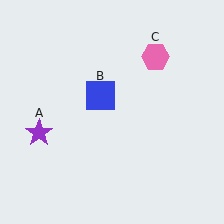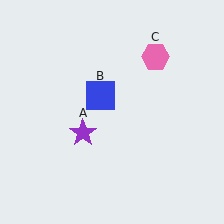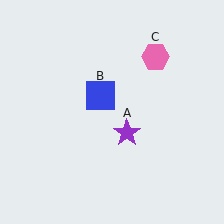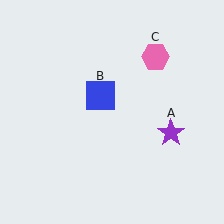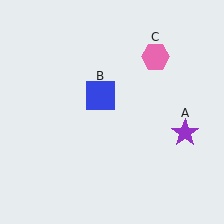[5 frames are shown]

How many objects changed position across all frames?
1 object changed position: purple star (object A).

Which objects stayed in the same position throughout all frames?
Blue square (object B) and pink hexagon (object C) remained stationary.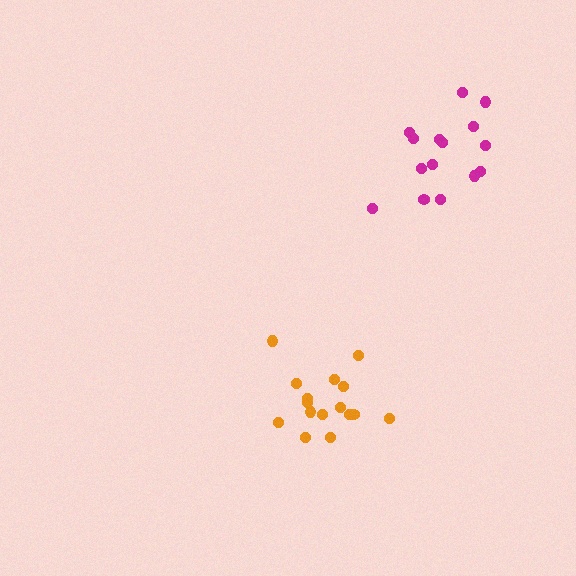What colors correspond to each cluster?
The clusters are colored: orange, magenta.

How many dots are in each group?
Group 1: 16 dots, Group 2: 15 dots (31 total).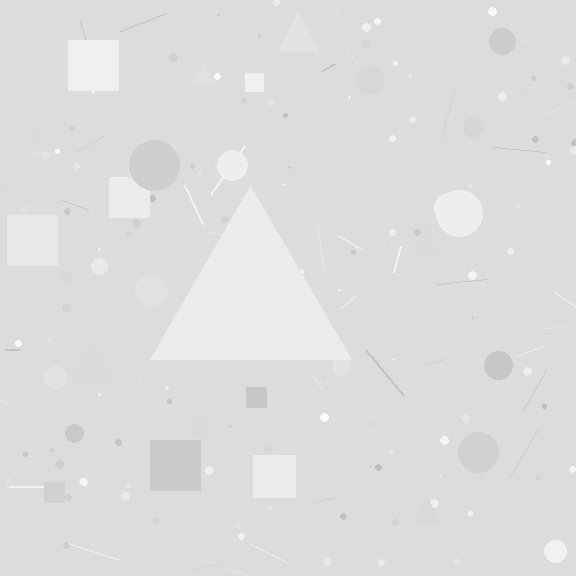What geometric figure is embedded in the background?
A triangle is embedded in the background.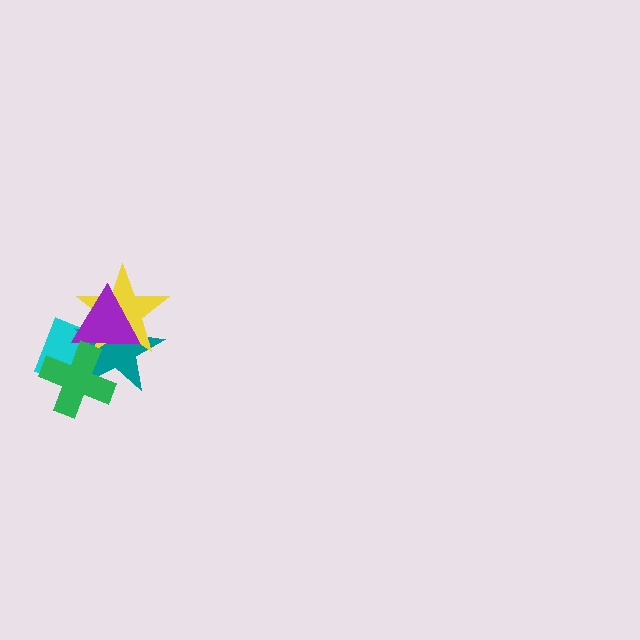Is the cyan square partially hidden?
Yes, it is partially covered by another shape.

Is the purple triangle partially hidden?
Yes, it is partially covered by another shape.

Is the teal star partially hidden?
Yes, it is partially covered by another shape.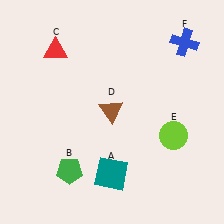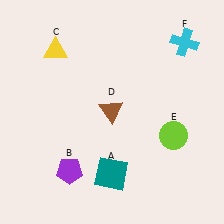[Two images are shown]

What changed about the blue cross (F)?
In Image 1, F is blue. In Image 2, it changed to cyan.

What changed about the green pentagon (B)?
In Image 1, B is green. In Image 2, it changed to purple.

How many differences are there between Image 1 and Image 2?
There are 3 differences between the two images.